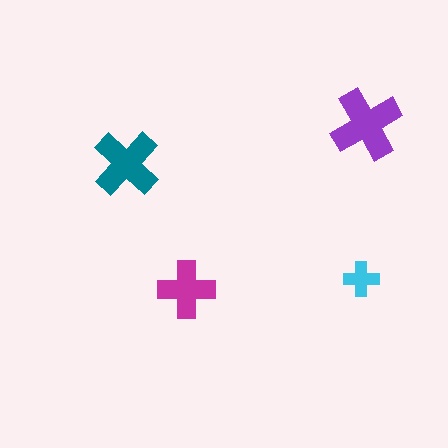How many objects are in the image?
There are 4 objects in the image.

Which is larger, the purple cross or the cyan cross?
The purple one.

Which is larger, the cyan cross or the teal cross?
The teal one.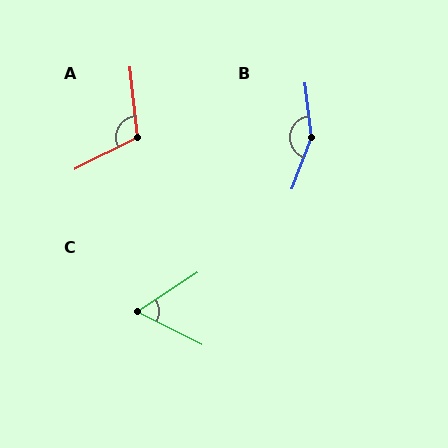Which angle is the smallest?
C, at approximately 59 degrees.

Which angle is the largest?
B, at approximately 153 degrees.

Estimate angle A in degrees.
Approximately 111 degrees.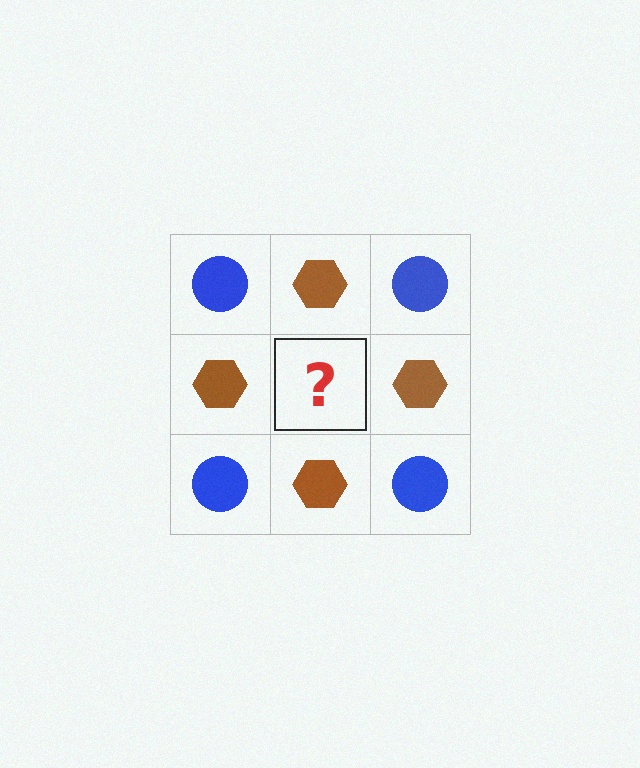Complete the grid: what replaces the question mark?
The question mark should be replaced with a blue circle.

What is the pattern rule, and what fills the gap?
The rule is that it alternates blue circle and brown hexagon in a checkerboard pattern. The gap should be filled with a blue circle.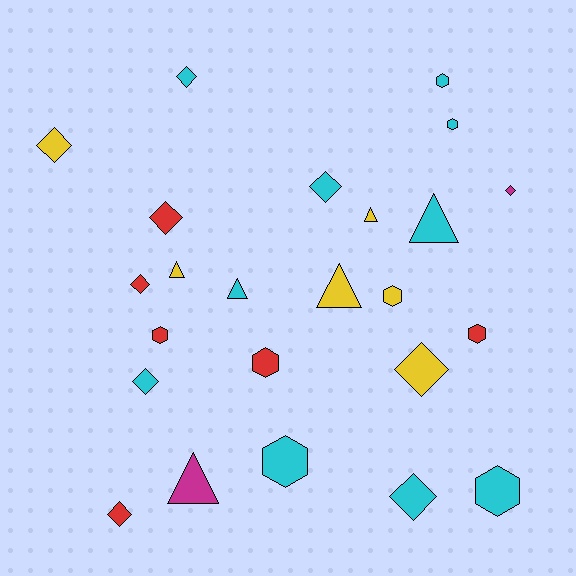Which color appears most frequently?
Cyan, with 10 objects.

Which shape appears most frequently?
Diamond, with 10 objects.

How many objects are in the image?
There are 24 objects.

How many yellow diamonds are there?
There are 2 yellow diamonds.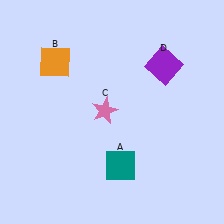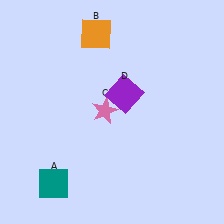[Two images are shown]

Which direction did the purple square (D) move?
The purple square (D) moved left.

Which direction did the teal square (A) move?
The teal square (A) moved left.